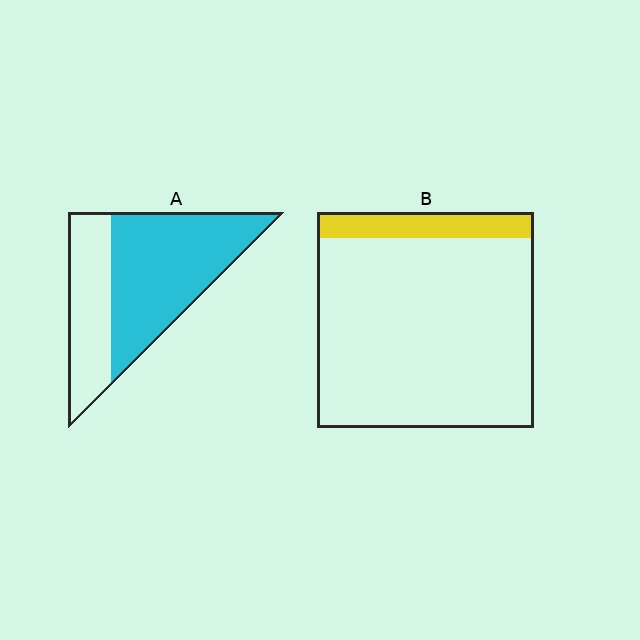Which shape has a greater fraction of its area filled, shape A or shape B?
Shape A.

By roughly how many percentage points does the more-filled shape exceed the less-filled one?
By roughly 50 percentage points (A over B).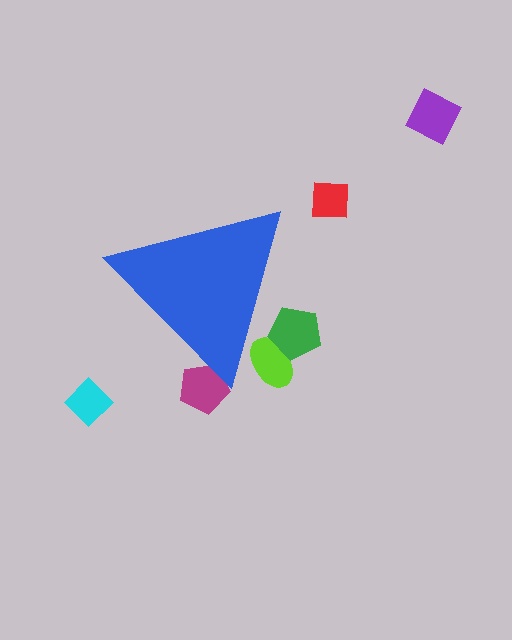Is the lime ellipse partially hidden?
Yes, the lime ellipse is partially hidden behind the blue triangle.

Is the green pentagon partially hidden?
Yes, the green pentagon is partially hidden behind the blue triangle.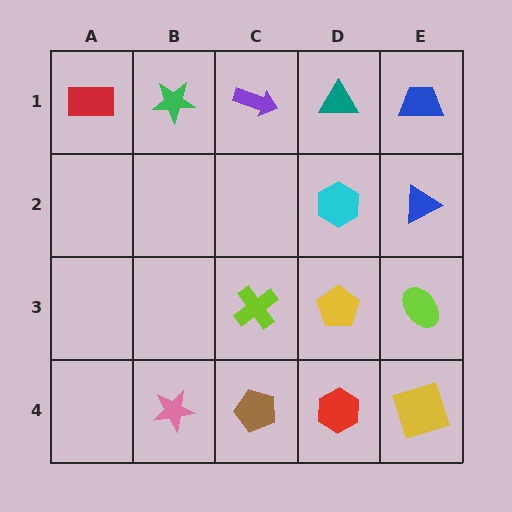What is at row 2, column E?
A blue triangle.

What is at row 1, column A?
A red rectangle.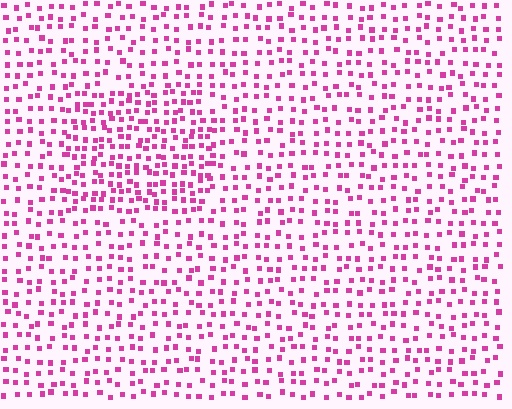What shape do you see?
I see a rectangle.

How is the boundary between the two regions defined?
The boundary is defined by a change in element density (approximately 1.6x ratio). All elements are the same color, size, and shape.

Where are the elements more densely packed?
The elements are more densely packed inside the rectangle boundary.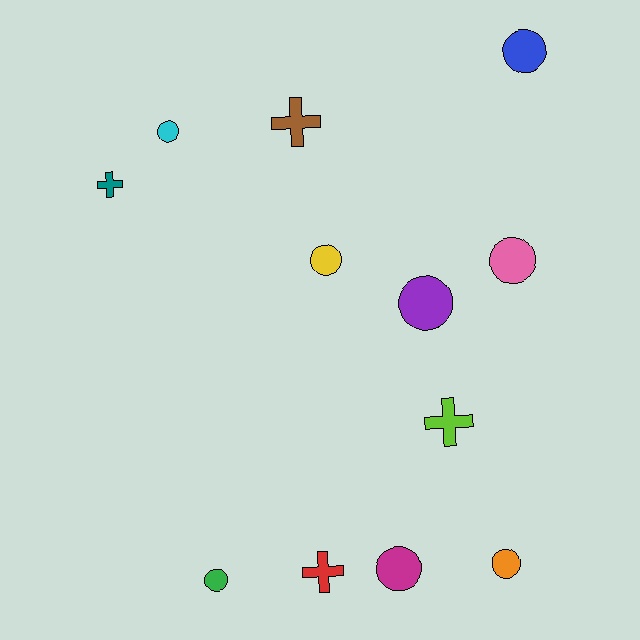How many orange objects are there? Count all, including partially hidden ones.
There is 1 orange object.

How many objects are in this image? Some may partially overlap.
There are 12 objects.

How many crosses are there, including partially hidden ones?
There are 4 crosses.